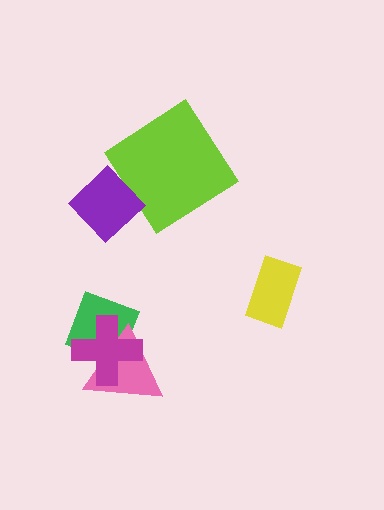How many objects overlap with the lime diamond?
1 object overlaps with the lime diamond.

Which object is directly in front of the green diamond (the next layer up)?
The pink triangle is directly in front of the green diamond.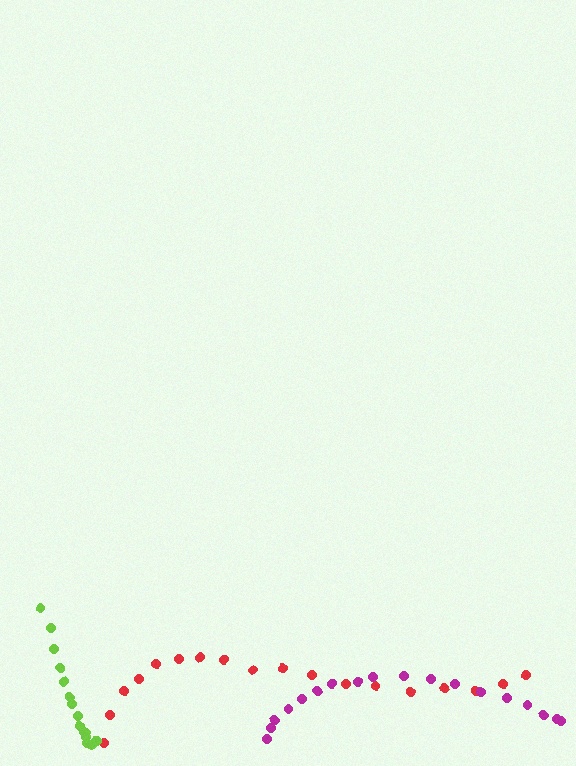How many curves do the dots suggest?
There are 3 distinct paths.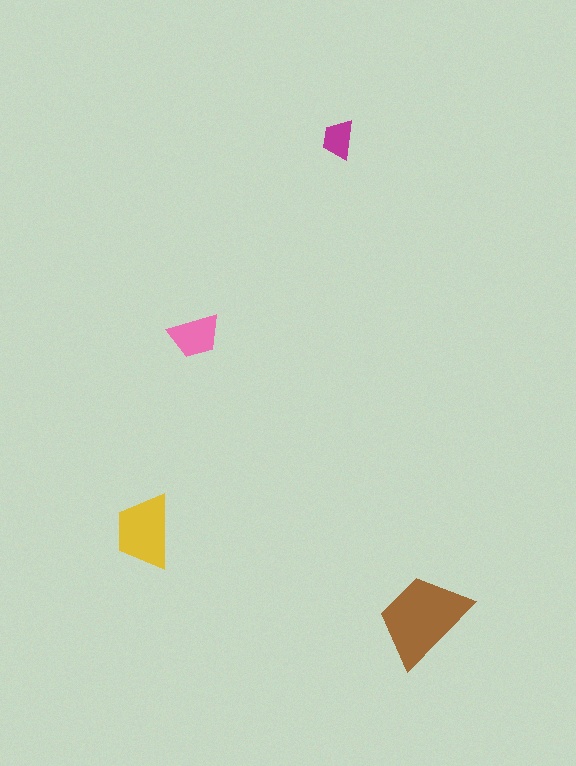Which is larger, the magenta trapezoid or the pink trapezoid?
The pink one.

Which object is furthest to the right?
The brown trapezoid is rightmost.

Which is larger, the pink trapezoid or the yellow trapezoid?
The yellow one.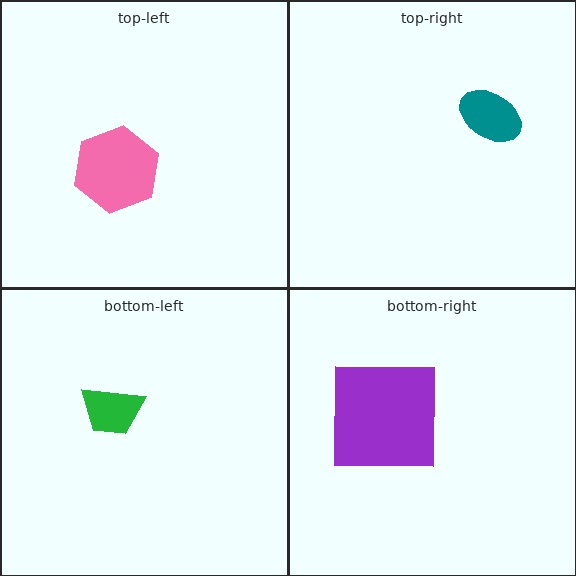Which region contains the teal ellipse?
The top-right region.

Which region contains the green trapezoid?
The bottom-left region.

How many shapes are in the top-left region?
1.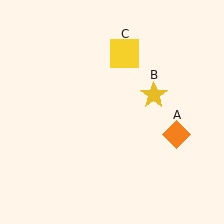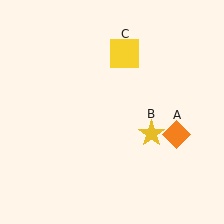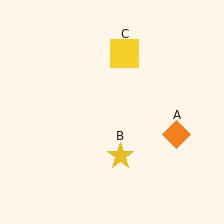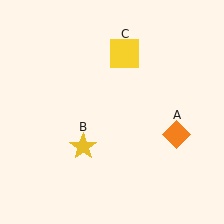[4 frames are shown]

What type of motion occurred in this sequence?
The yellow star (object B) rotated clockwise around the center of the scene.